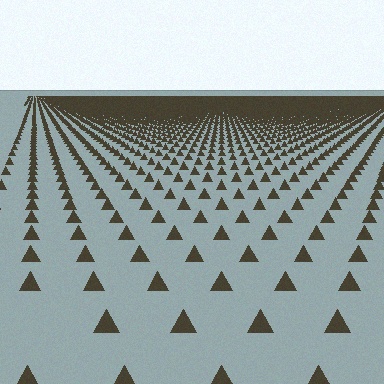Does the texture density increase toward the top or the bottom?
Density increases toward the top.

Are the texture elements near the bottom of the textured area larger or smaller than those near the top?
Larger. Near the bottom, elements are closer to the viewer and appear at a bigger on-screen size.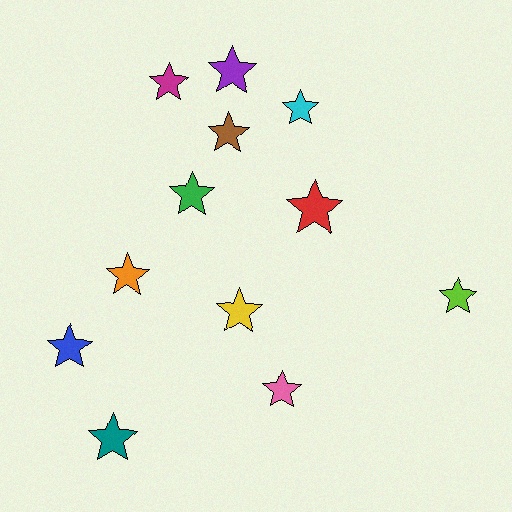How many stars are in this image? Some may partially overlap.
There are 12 stars.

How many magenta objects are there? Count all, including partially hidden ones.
There is 1 magenta object.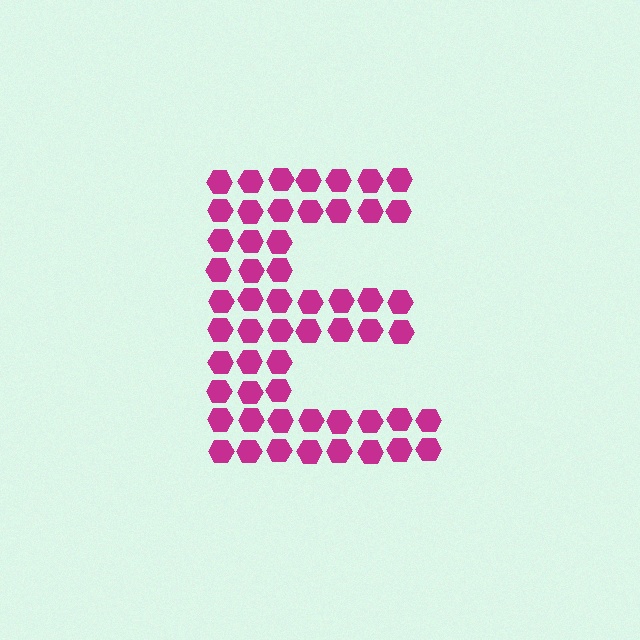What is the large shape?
The large shape is the letter E.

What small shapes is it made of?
It is made of small hexagons.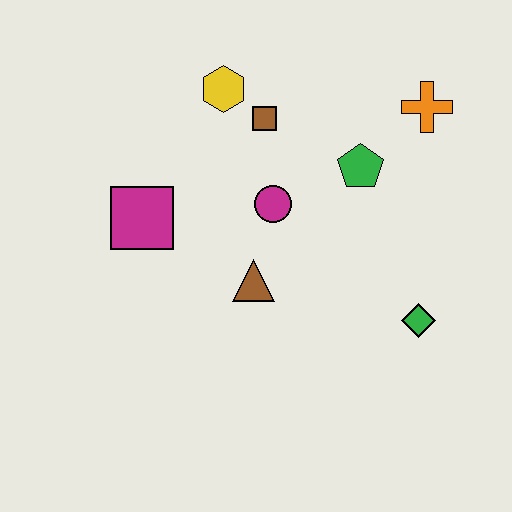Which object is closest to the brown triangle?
The magenta circle is closest to the brown triangle.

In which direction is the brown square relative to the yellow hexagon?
The brown square is to the right of the yellow hexagon.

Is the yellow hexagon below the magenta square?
No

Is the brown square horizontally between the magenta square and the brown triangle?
No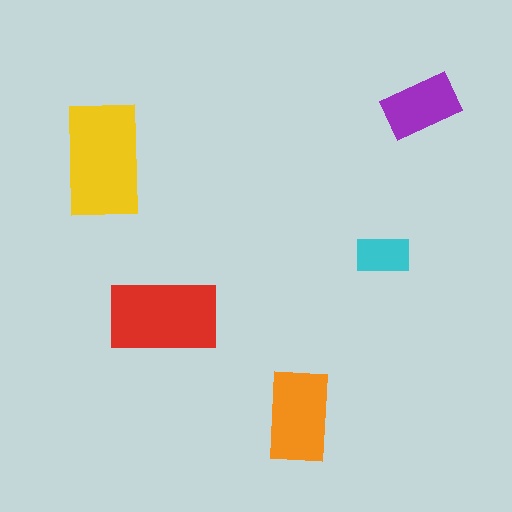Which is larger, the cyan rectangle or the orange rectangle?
The orange one.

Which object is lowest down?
The orange rectangle is bottommost.